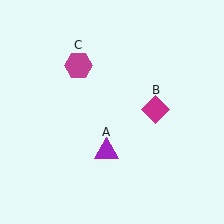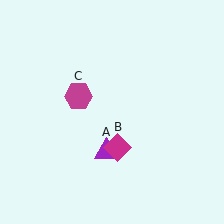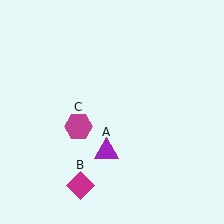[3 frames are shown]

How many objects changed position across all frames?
2 objects changed position: magenta diamond (object B), magenta hexagon (object C).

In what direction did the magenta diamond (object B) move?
The magenta diamond (object B) moved down and to the left.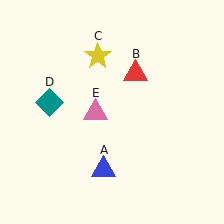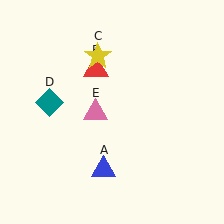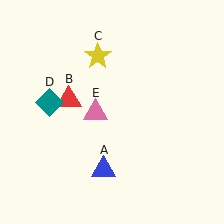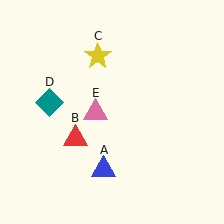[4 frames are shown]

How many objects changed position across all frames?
1 object changed position: red triangle (object B).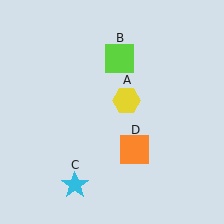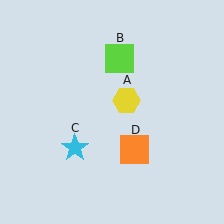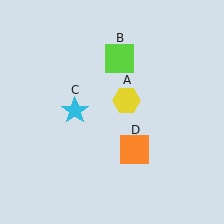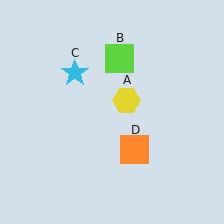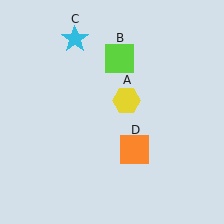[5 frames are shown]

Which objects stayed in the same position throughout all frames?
Yellow hexagon (object A) and lime square (object B) and orange square (object D) remained stationary.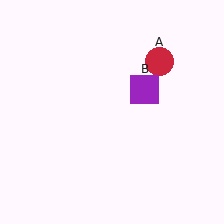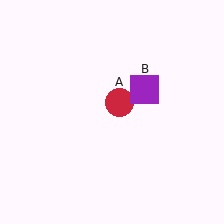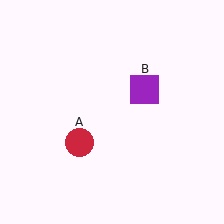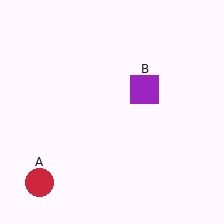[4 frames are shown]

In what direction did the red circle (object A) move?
The red circle (object A) moved down and to the left.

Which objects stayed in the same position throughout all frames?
Purple square (object B) remained stationary.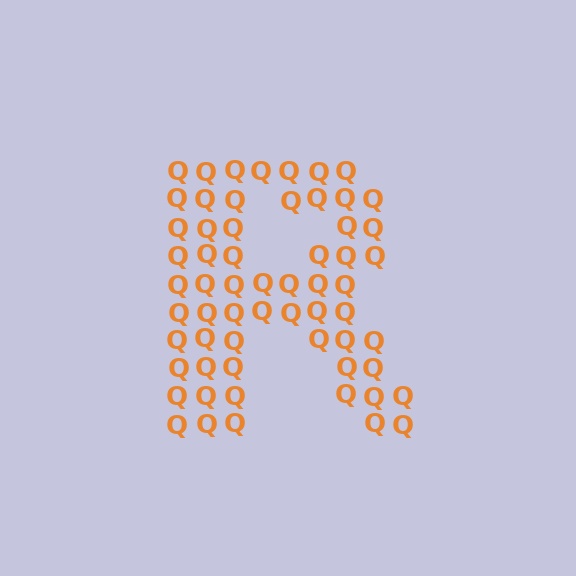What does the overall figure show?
The overall figure shows the letter R.